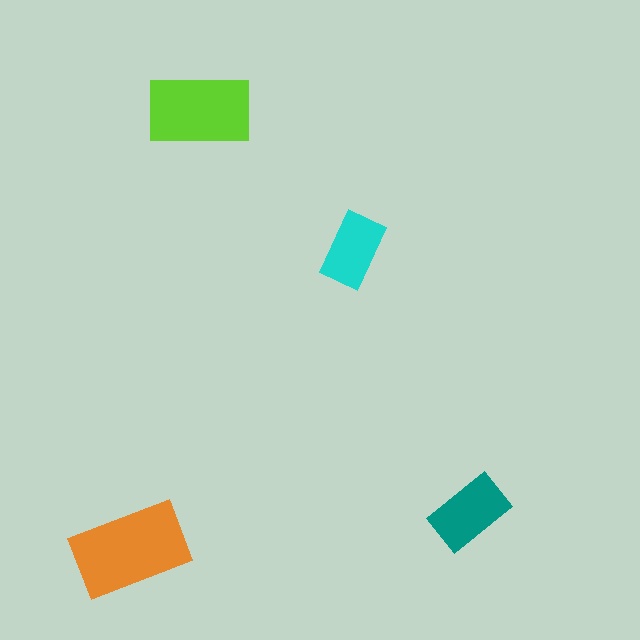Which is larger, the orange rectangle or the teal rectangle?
The orange one.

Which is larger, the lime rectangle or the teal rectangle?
The lime one.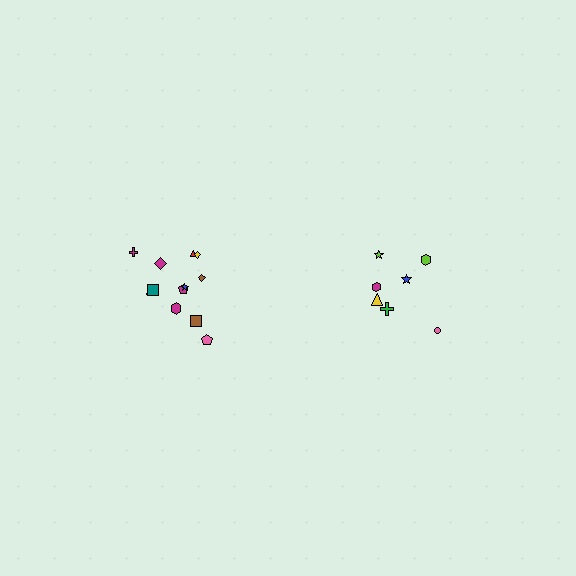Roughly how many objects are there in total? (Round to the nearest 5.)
Roughly 20 objects in total.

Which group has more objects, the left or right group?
The left group.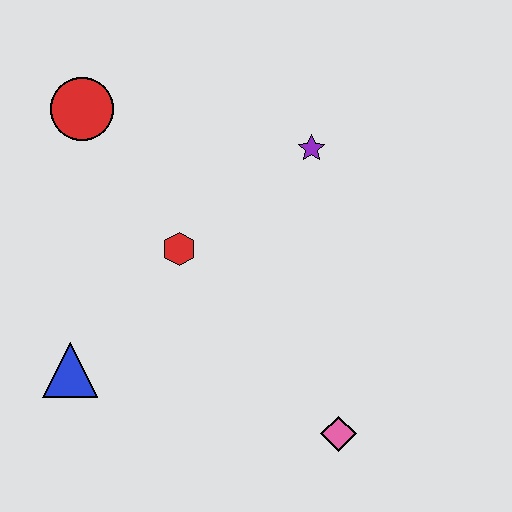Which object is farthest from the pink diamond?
The red circle is farthest from the pink diamond.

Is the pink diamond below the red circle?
Yes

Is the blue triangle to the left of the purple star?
Yes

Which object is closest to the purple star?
The red hexagon is closest to the purple star.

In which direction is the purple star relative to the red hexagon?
The purple star is to the right of the red hexagon.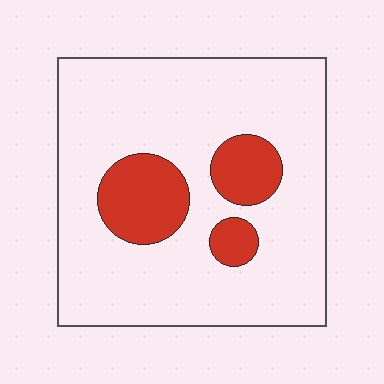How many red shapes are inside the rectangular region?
3.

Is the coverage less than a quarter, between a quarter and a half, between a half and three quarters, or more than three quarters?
Less than a quarter.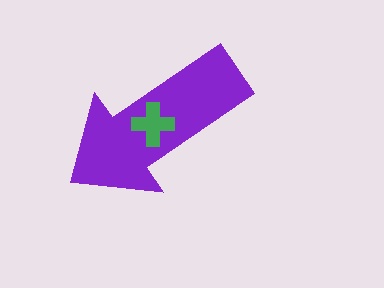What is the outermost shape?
The purple arrow.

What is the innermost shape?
The green cross.